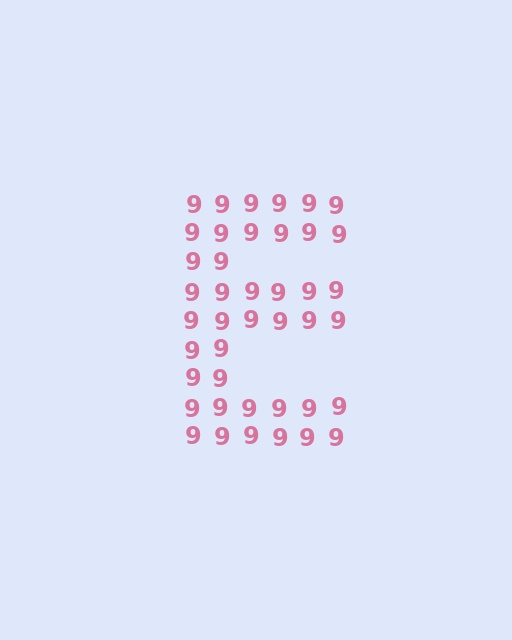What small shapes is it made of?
It is made of small digit 9's.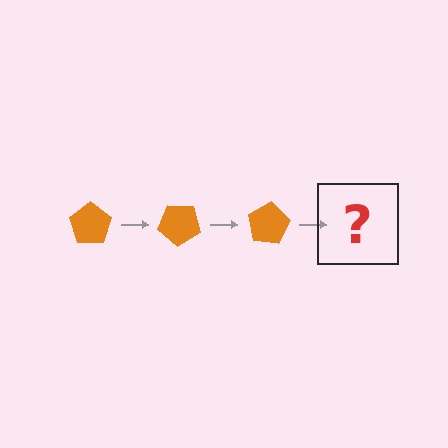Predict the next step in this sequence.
The next step is an orange pentagon rotated 120 degrees.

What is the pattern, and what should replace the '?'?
The pattern is that the pentagon rotates 40 degrees each step. The '?' should be an orange pentagon rotated 120 degrees.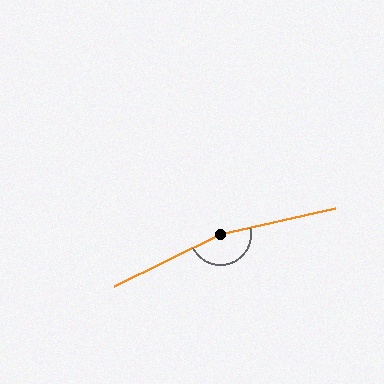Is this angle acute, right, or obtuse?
It is obtuse.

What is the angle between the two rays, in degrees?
Approximately 166 degrees.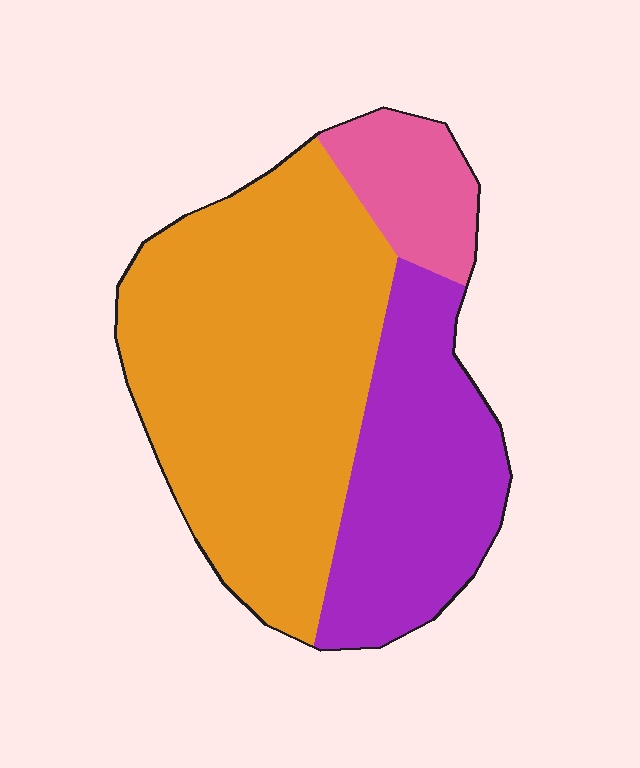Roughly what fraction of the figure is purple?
Purple covers 30% of the figure.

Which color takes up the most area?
Orange, at roughly 60%.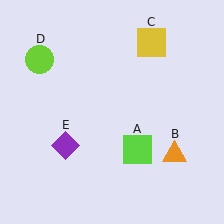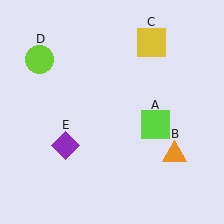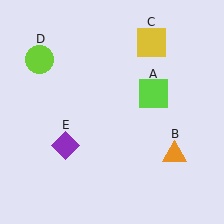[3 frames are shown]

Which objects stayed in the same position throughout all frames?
Orange triangle (object B) and yellow square (object C) and lime circle (object D) and purple diamond (object E) remained stationary.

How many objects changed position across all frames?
1 object changed position: lime square (object A).